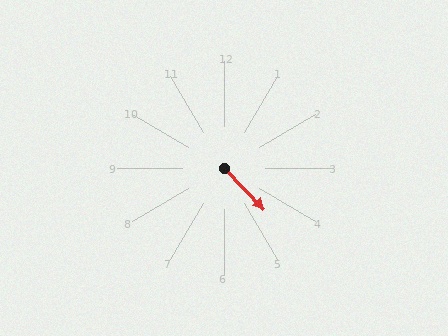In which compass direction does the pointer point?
Southeast.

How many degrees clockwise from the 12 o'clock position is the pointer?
Approximately 136 degrees.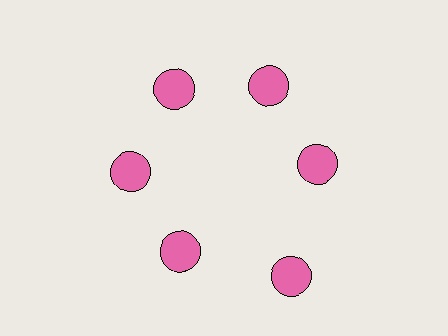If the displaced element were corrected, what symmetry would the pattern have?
It would have 6-fold rotational symmetry — the pattern would map onto itself every 60 degrees.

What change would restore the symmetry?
The symmetry would be restored by moving it inward, back onto the ring so that all 6 circles sit at equal angles and equal distance from the center.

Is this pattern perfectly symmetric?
No. The 6 pink circles are arranged in a ring, but one element near the 5 o'clock position is pushed outward from the center, breaking the 6-fold rotational symmetry.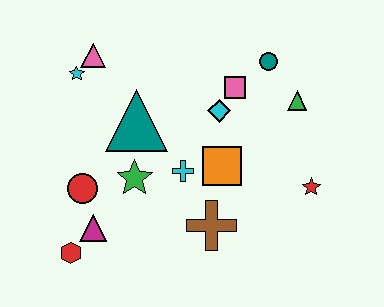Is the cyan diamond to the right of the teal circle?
No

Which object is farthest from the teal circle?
The red hexagon is farthest from the teal circle.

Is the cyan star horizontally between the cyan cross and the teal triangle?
No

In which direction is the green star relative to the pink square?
The green star is to the left of the pink square.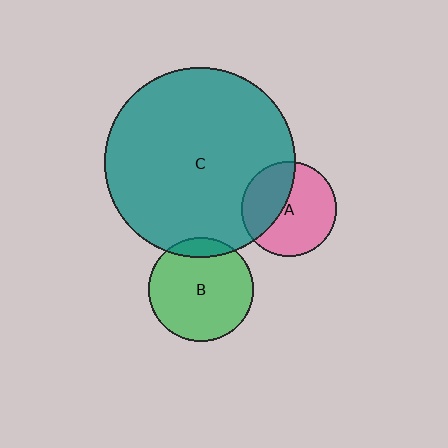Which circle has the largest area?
Circle C (teal).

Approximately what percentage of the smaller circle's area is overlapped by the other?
Approximately 10%.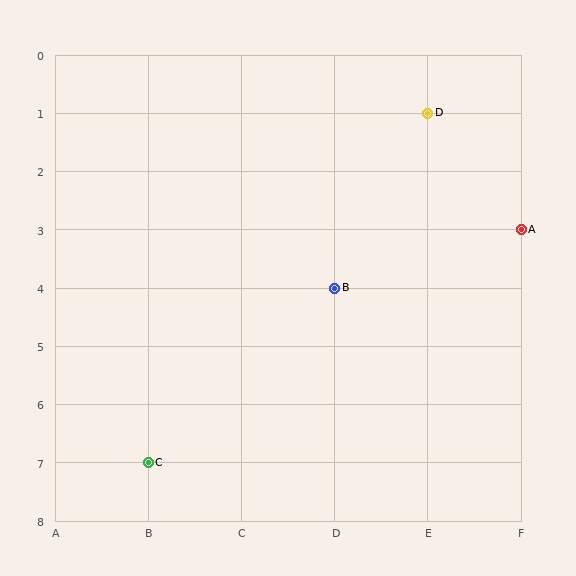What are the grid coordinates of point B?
Point B is at grid coordinates (D, 4).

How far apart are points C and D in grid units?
Points C and D are 3 columns and 6 rows apart (about 6.7 grid units diagonally).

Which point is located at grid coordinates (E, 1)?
Point D is at (E, 1).